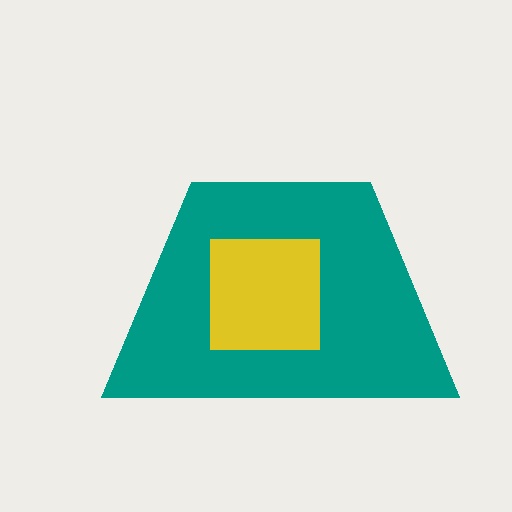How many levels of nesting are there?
2.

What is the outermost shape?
The teal trapezoid.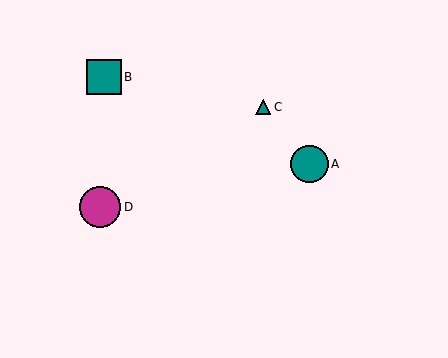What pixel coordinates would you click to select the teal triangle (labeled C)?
Click at (263, 107) to select the teal triangle C.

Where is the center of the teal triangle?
The center of the teal triangle is at (263, 107).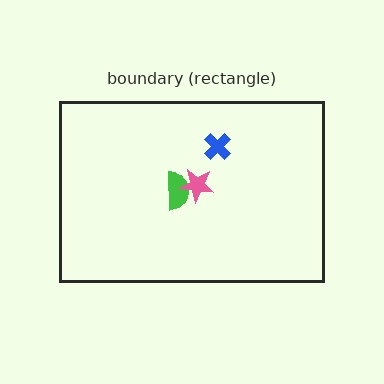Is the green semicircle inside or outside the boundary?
Inside.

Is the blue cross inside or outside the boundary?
Inside.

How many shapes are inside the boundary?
3 inside, 0 outside.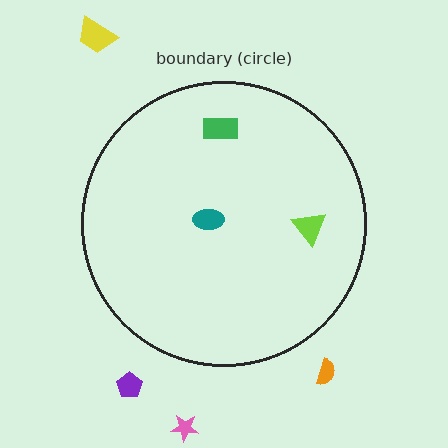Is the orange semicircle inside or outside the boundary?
Outside.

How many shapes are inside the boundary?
3 inside, 4 outside.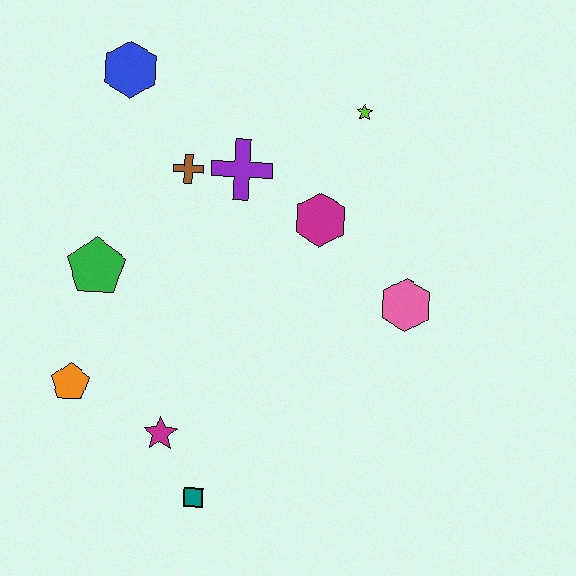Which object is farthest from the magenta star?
The lime star is farthest from the magenta star.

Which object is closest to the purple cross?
The brown cross is closest to the purple cross.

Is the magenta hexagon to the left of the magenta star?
No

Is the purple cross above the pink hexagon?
Yes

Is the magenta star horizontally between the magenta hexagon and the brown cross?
No